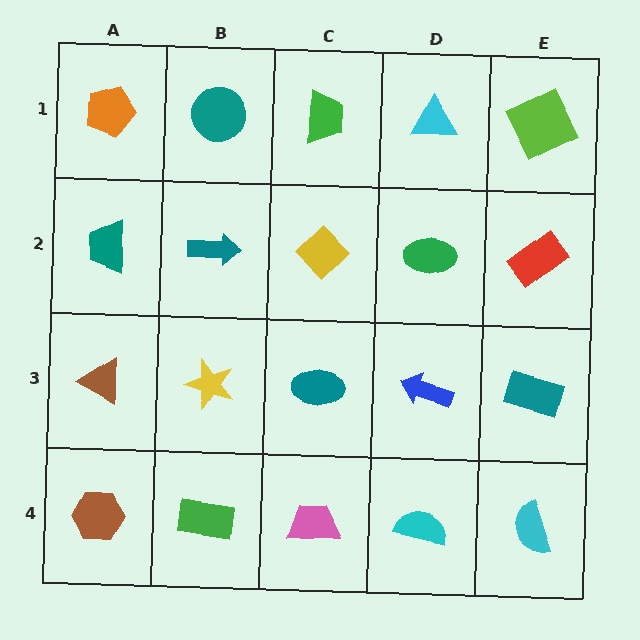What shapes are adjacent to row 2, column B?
A teal circle (row 1, column B), a yellow star (row 3, column B), a teal trapezoid (row 2, column A), a yellow diamond (row 2, column C).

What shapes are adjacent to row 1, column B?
A teal arrow (row 2, column B), an orange pentagon (row 1, column A), a green trapezoid (row 1, column C).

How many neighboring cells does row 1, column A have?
2.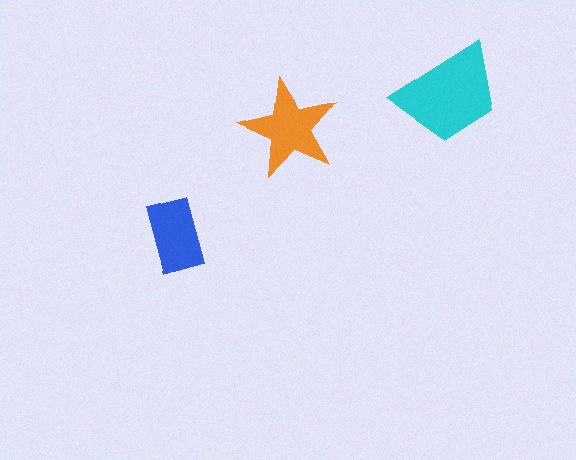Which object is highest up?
The cyan trapezoid is topmost.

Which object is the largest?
The cyan trapezoid.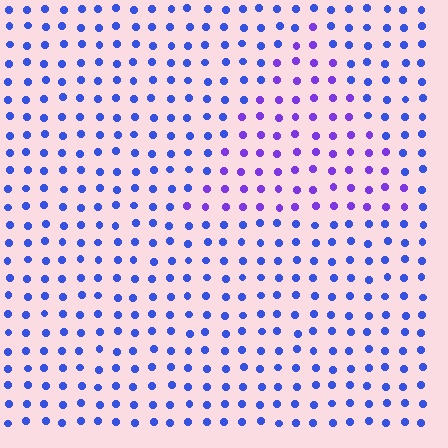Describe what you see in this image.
The image is filled with small blue elements in a uniform arrangement. A triangle-shaped region is visible where the elements are tinted to a slightly different hue, forming a subtle color boundary.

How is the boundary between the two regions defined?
The boundary is defined purely by a slight shift in hue (about 35 degrees). Spacing, size, and orientation are identical on both sides.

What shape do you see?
I see a triangle.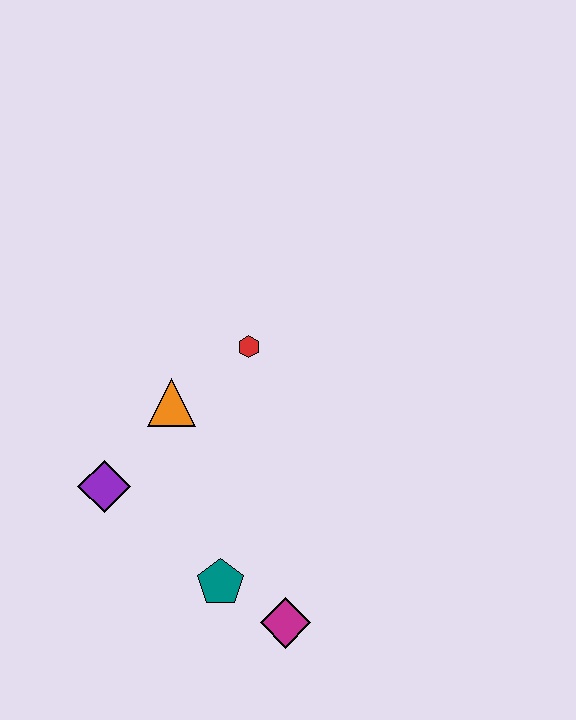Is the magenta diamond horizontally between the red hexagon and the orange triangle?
No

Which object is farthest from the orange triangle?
The magenta diamond is farthest from the orange triangle.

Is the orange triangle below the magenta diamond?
No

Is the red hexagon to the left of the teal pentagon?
No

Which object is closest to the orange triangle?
The red hexagon is closest to the orange triangle.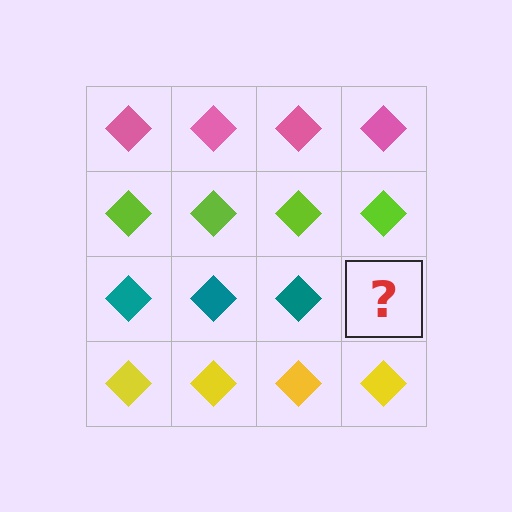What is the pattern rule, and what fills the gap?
The rule is that each row has a consistent color. The gap should be filled with a teal diamond.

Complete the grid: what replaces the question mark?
The question mark should be replaced with a teal diamond.